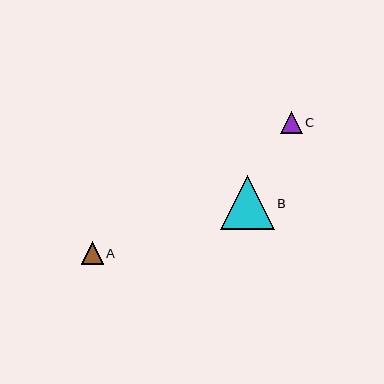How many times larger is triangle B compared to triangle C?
Triangle B is approximately 2.4 times the size of triangle C.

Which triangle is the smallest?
Triangle C is the smallest with a size of approximately 22 pixels.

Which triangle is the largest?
Triangle B is the largest with a size of approximately 54 pixels.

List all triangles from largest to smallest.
From largest to smallest: B, A, C.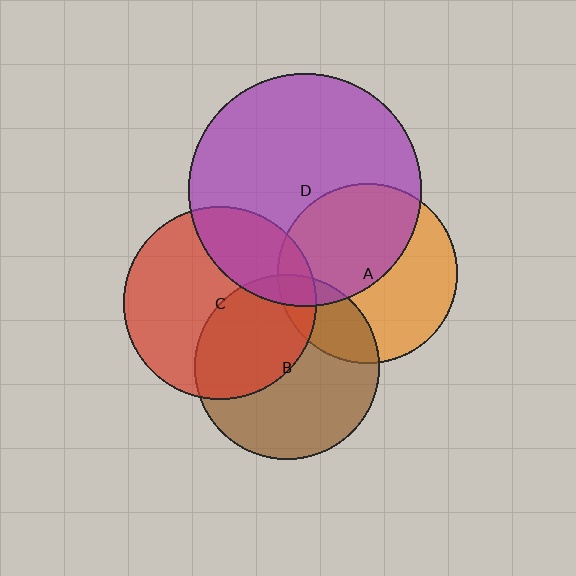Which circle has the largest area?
Circle D (purple).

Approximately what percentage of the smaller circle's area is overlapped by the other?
Approximately 10%.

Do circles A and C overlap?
Yes.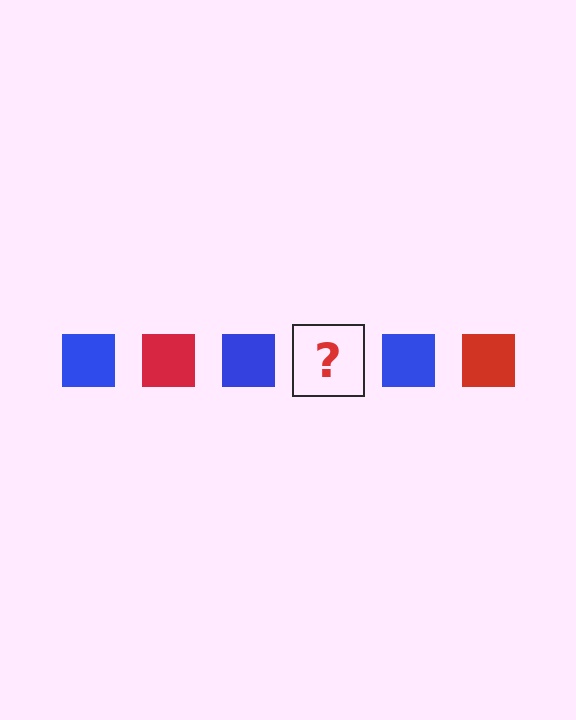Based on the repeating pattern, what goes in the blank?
The blank should be a red square.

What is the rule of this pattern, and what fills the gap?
The rule is that the pattern cycles through blue, red squares. The gap should be filled with a red square.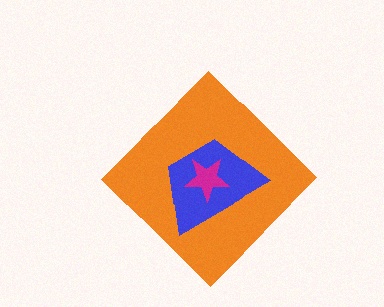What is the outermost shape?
The orange diamond.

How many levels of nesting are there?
3.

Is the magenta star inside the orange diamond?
Yes.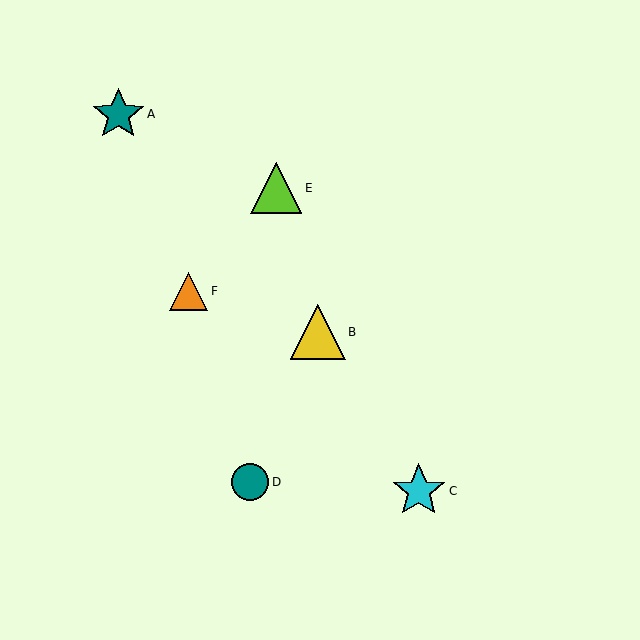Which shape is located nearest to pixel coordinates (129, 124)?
The teal star (labeled A) at (118, 114) is nearest to that location.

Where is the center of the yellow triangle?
The center of the yellow triangle is at (318, 332).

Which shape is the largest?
The yellow triangle (labeled B) is the largest.